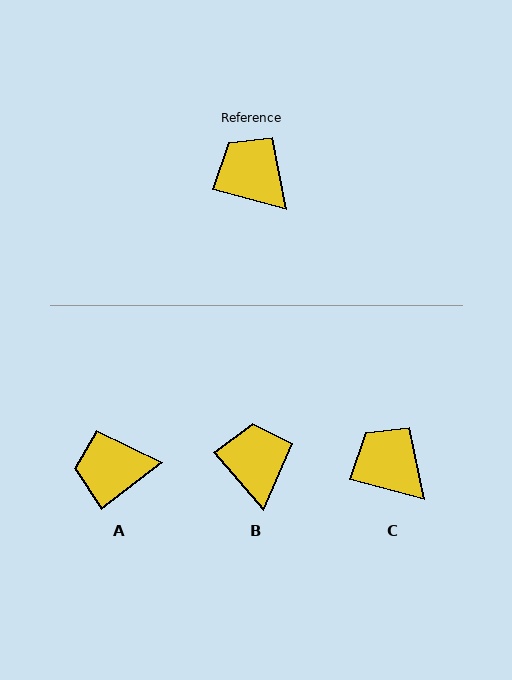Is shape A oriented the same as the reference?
No, it is off by about 53 degrees.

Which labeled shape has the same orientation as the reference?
C.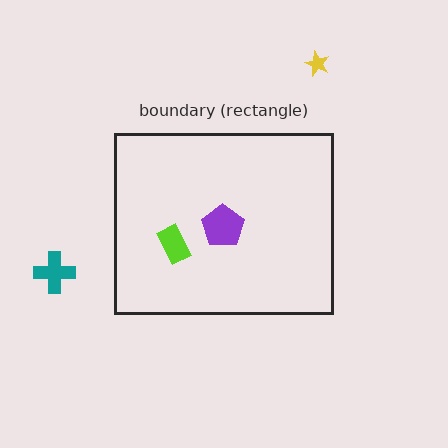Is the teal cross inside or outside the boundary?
Outside.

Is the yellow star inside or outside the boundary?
Outside.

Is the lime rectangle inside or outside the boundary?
Inside.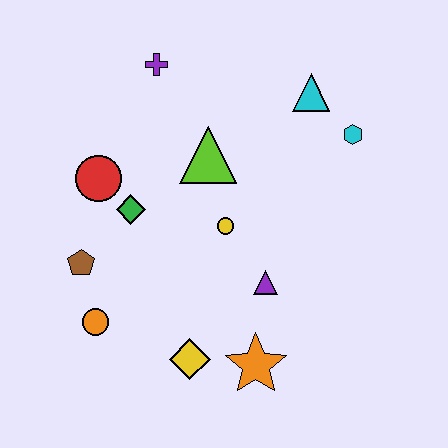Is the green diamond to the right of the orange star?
No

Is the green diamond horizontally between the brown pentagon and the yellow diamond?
Yes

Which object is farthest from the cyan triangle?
The orange circle is farthest from the cyan triangle.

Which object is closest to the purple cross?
The lime triangle is closest to the purple cross.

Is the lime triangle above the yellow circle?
Yes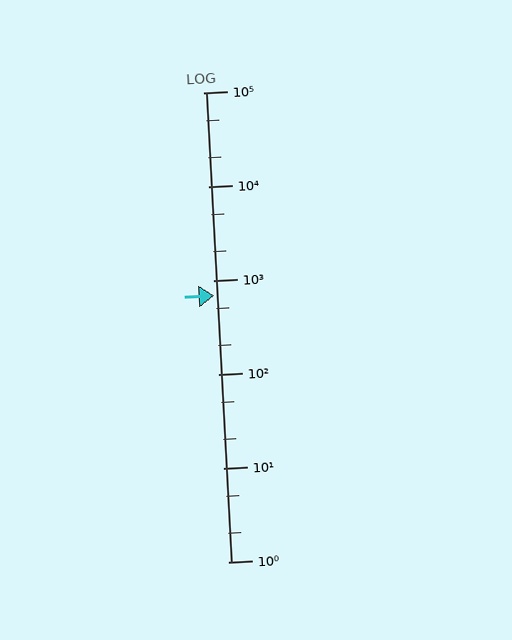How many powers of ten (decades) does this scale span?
The scale spans 5 decades, from 1 to 100000.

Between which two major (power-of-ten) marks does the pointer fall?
The pointer is between 100 and 1000.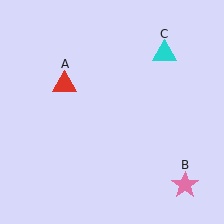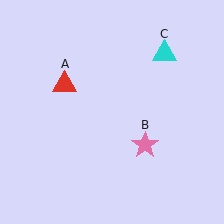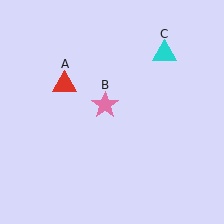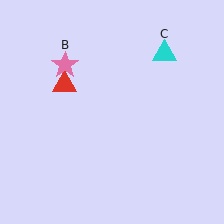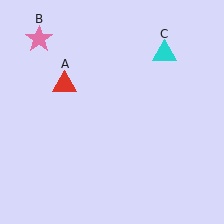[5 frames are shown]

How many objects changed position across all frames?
1 object changed position: pink star (object B).